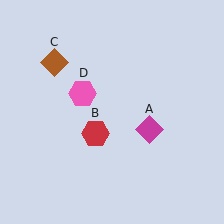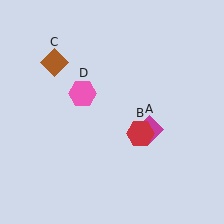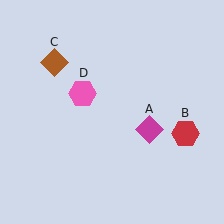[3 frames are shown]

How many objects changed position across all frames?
1 object changed position: red hexagon (object B).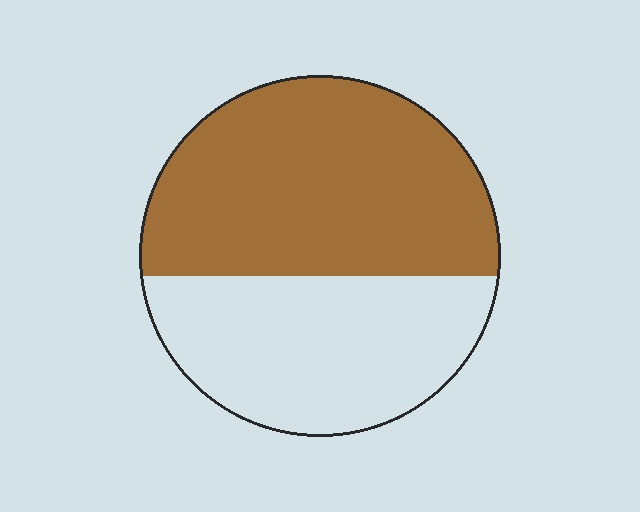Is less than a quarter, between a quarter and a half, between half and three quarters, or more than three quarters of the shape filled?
Between half and three quarters.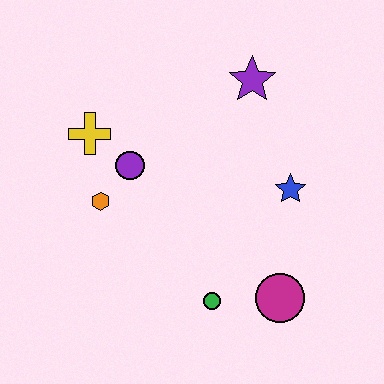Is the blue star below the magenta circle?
No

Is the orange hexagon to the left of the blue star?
Yes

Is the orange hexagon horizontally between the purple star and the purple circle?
No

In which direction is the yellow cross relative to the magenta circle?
The yellow cross is to the left of the magenta circle.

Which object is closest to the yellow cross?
The purple circle is closest to the yellow cross.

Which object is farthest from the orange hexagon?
The magenta circle is farthest from the orange hexagon.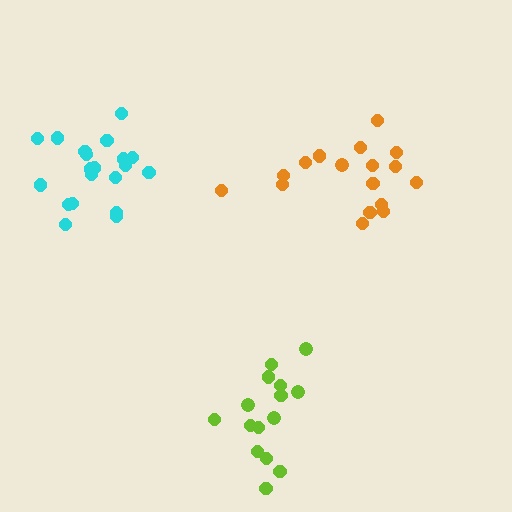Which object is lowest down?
The lime cluster is bottommost.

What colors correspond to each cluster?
The clusters are colored: lime, cyan, orange.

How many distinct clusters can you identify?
There are 3 distinct clusters.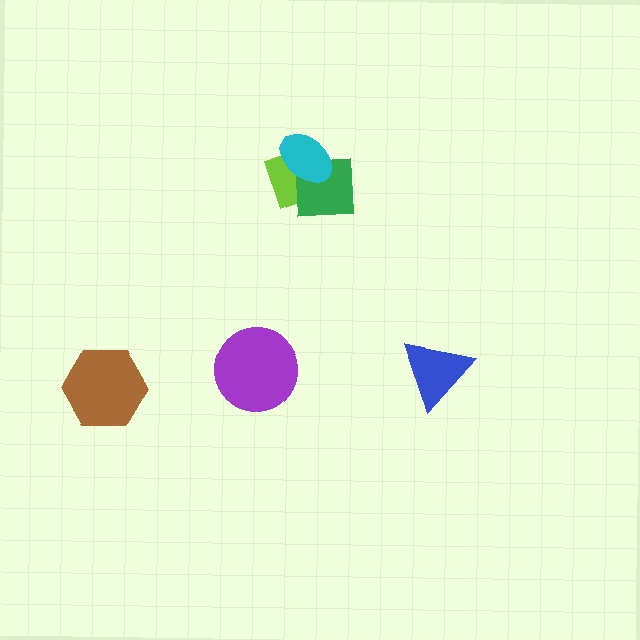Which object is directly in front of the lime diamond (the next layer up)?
The green square is directly in front of the lime diamond.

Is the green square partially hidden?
Yes, it is partially covered by another shape.